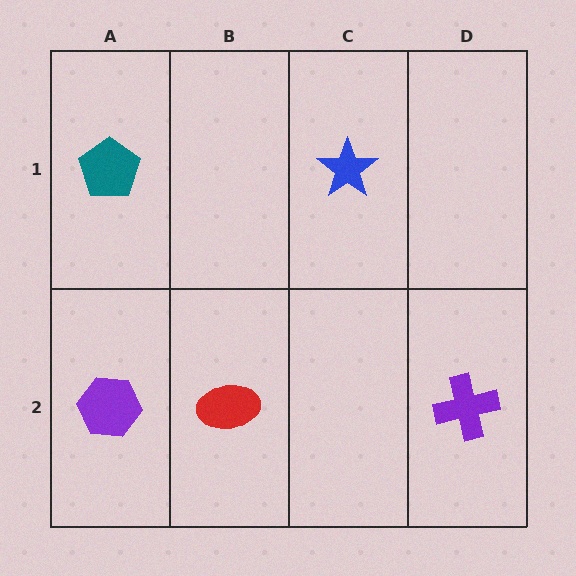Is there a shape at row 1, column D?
No, that cell is empty.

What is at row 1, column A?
A teal pentagon.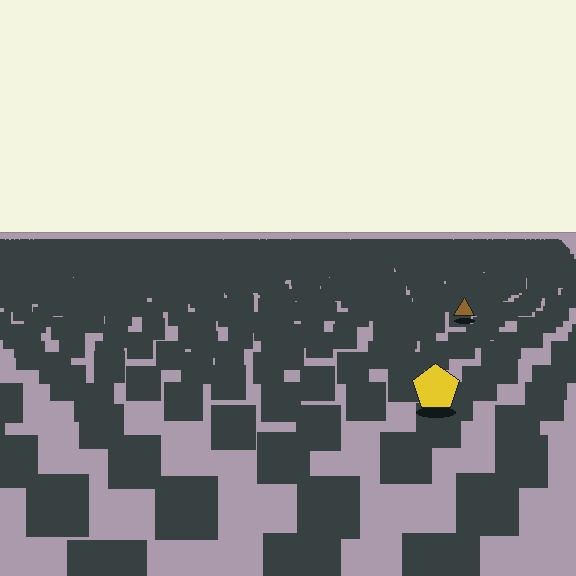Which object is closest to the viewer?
The yellow pentagon is closest. The texture marks near it are larger and more spread out.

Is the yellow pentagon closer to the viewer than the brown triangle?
Yes. The yellow pentagon is closer — you can tell from the texture gradient: the ground texture is coarser near it.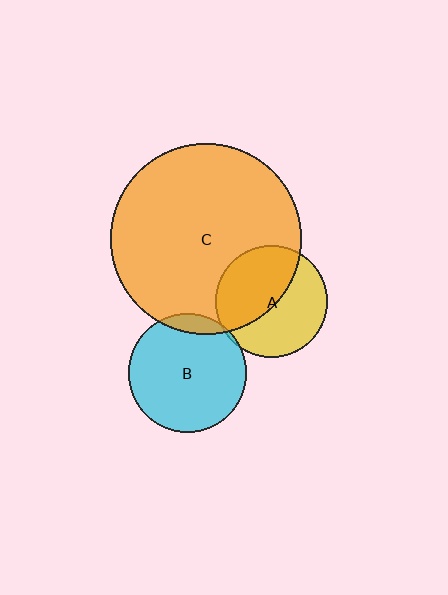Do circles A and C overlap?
Yes.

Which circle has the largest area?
Circle C (orange).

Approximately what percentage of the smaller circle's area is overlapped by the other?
Approximately 50%.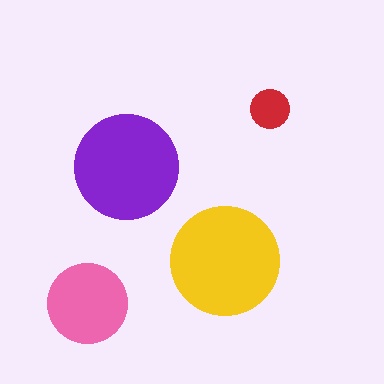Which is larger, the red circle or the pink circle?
The pink one.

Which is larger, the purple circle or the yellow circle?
The yellow one.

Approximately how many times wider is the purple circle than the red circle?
About 2.5 times wider.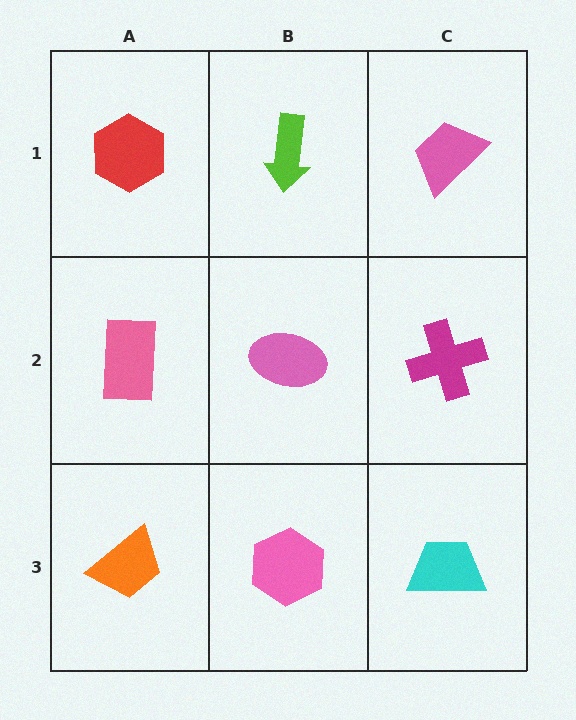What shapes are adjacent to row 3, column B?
A pink ellipse (row 2, column B), an orange trapezoid (row 3, column A), a cyan trapezoid (row 3, column C).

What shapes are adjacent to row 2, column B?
A lime arrow (row 1, column B), a pink hexagon (row 3, column B), a pink rectangle (row 2, column A), a magenta cross (row 2, column C).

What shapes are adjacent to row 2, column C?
A pink trapezoid (row 1, column C), a cyan trapezoid (row 3, column C), a pink ellipse (row 2, column B).